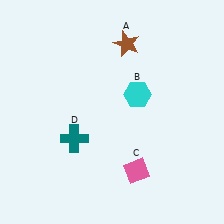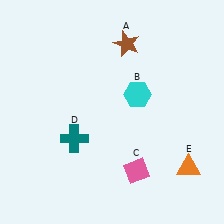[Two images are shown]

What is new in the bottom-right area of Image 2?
An orange triangle (E) was added in the bottom-right area of Image 2.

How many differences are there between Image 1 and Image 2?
There is 1 difference between the two images.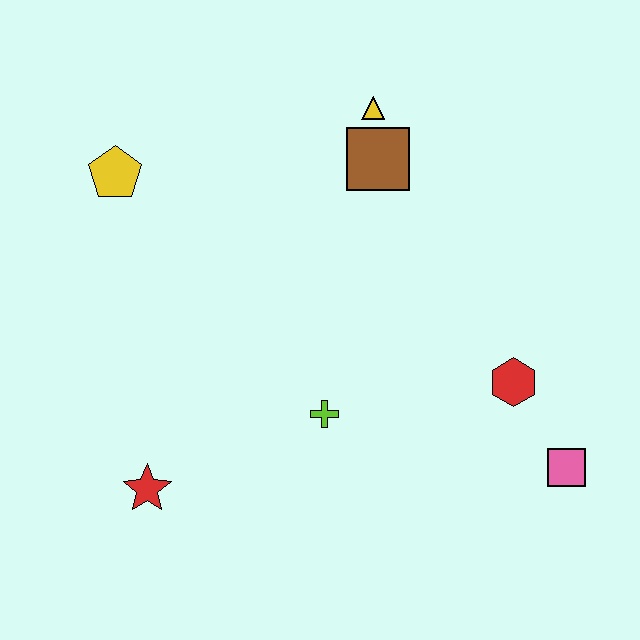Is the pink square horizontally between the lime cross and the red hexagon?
No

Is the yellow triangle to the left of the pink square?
Yes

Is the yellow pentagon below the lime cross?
No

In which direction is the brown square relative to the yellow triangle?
The brown square is below the yellow triangle.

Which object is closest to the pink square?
The red hexagon is closest to the pink square.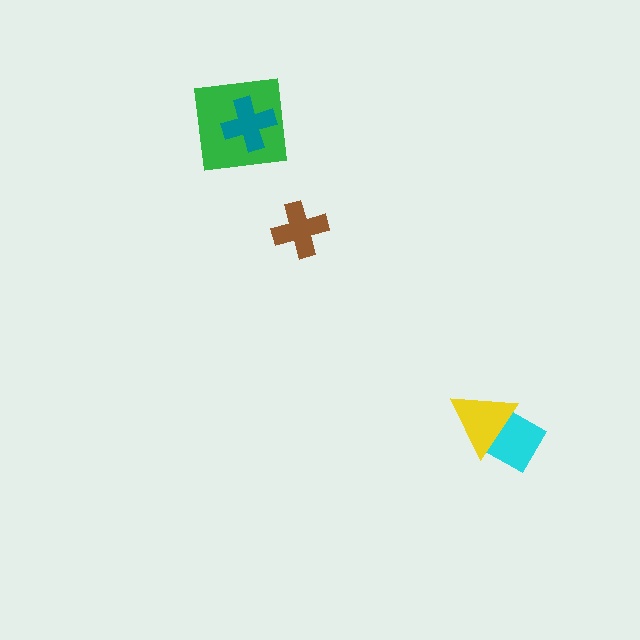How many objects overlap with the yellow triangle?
1 object overlaps with the yellow triangle.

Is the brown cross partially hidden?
No, no other shape covers it.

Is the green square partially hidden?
Yes, it is partially covered by another shape.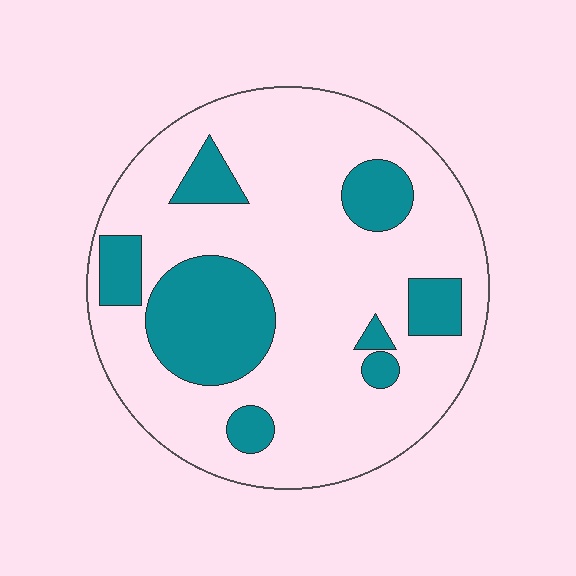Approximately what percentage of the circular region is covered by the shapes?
Approximately 25%.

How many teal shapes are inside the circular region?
8.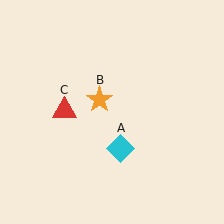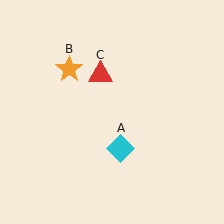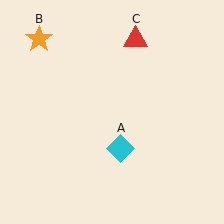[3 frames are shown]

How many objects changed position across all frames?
2 objects changed position: orange star (object B), red triangle (object C).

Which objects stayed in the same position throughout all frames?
Cyan diamond (object A) remained stationary.